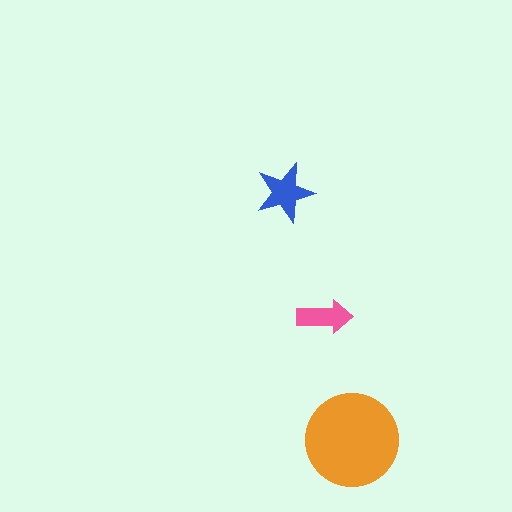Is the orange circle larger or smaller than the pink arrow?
Larger.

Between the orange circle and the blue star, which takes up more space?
The orange circle.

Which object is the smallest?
The pink arrow.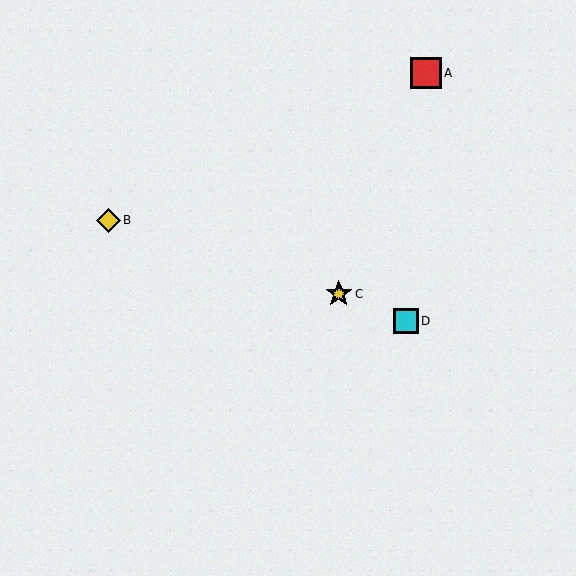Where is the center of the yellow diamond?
The center of the yellow diamond is at (108, 220).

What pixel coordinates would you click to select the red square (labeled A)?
Click at (426, 73) to select the red square A.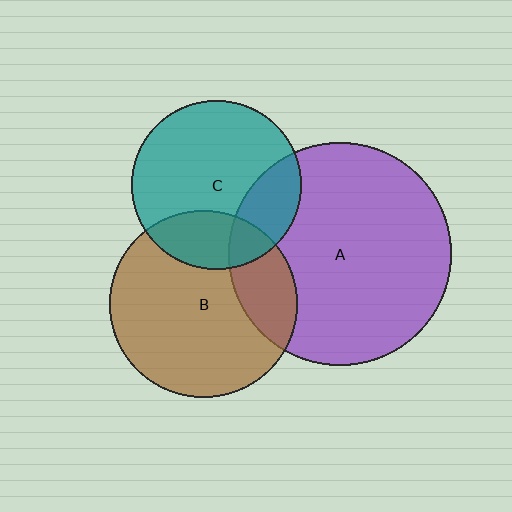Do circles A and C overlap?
Yes.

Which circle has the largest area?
Circle A (purple).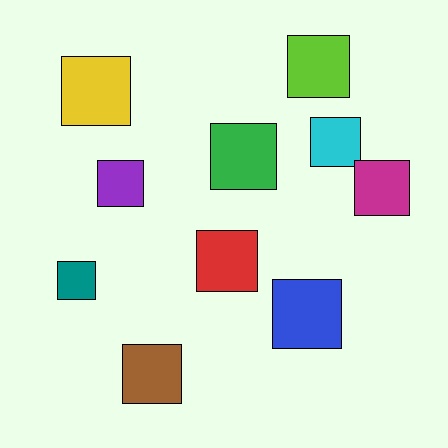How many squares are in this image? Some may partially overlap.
There are 10 squares.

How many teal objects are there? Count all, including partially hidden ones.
There is 1 teal object.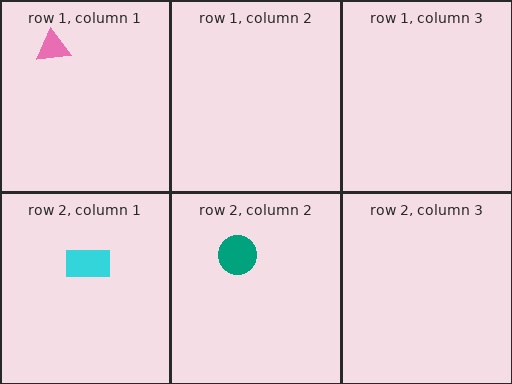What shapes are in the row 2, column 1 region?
The cyan rectangle.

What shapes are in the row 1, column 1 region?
The pink triangle.